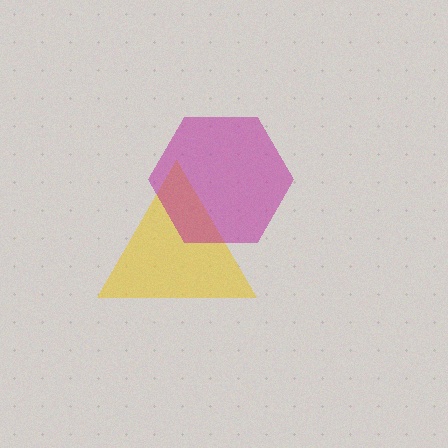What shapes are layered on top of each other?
The layered shapes are: a yellow triangle, a magenta hexagon.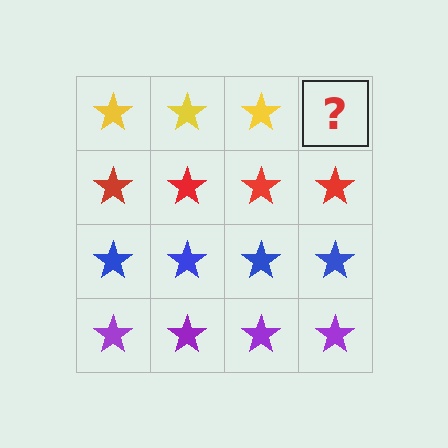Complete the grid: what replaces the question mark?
The question mark should be replaced with a yellow star.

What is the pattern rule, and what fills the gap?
The rule is that each row has a consistent color. The gap should be filled with a yellow star.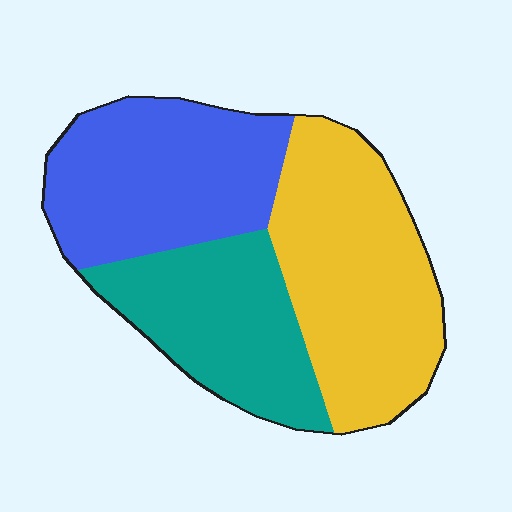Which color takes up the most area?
Yellow, at roughly 40%.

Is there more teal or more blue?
Blue.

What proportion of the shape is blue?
Blue covers roughly 35% of the shape.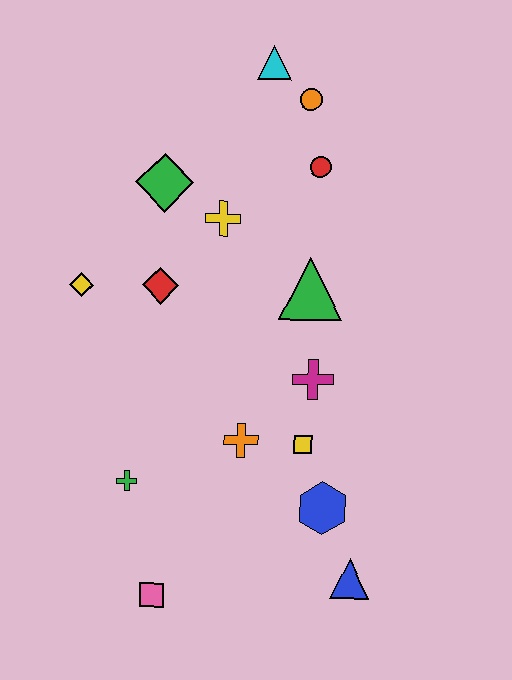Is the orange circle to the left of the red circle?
Yes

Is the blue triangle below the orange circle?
Yes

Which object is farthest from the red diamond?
The blue triangle is farthest from the red diamond.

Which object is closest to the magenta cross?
The yellow square is closest to the magenta cross.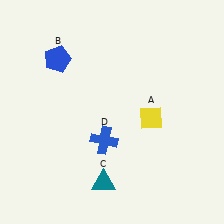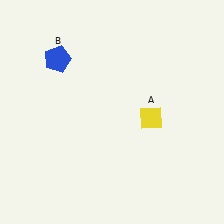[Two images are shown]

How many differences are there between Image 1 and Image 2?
There are 2 differences between the two images.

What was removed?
The blue cross (D), the teal triangle (C) were removed in Image 2.